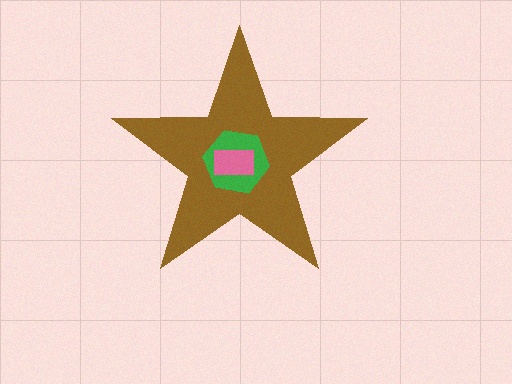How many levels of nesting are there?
3.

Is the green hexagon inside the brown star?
Yes.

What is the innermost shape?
The pink rectangle.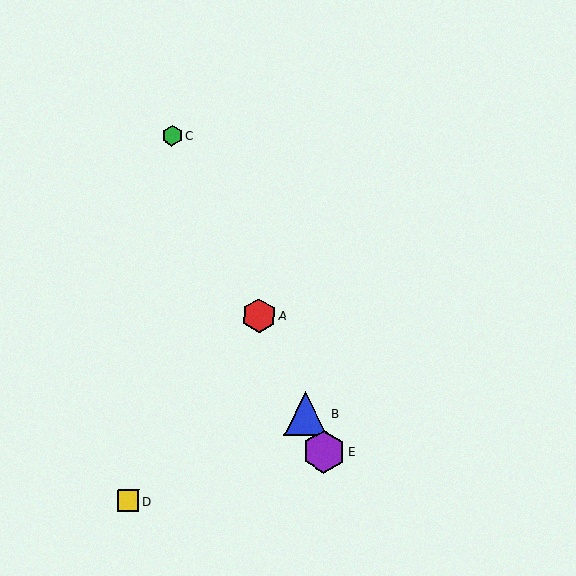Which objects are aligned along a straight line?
Objects A, B, C, E are aligned along a straight line.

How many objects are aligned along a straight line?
4 objects (A, B, C, E) are aligned along a straight line.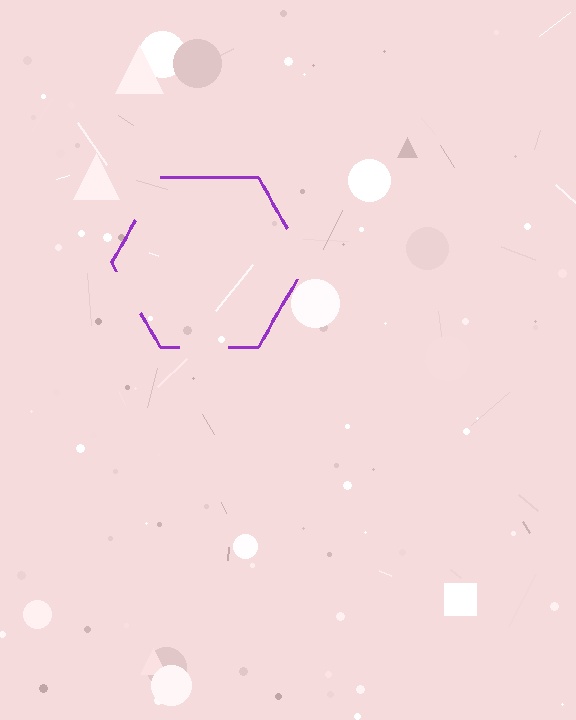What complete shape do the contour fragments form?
The contour fragments form a hexagon.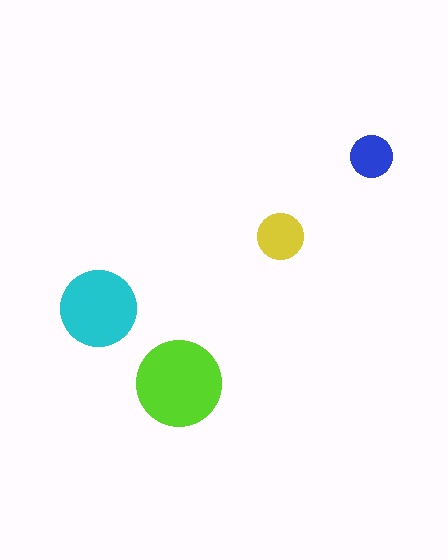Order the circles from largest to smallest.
the lime one, the cyan one, the yellow one, the blue one.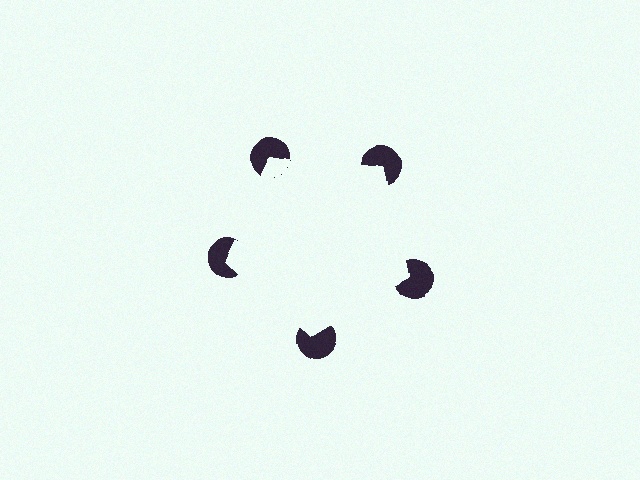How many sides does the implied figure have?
5 sides.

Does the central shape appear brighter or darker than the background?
It typically appears slightly brighter than the background, even though no actual brightness change is drawn.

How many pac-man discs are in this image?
There are 5 — one at each vertex of the illusory pentagon.